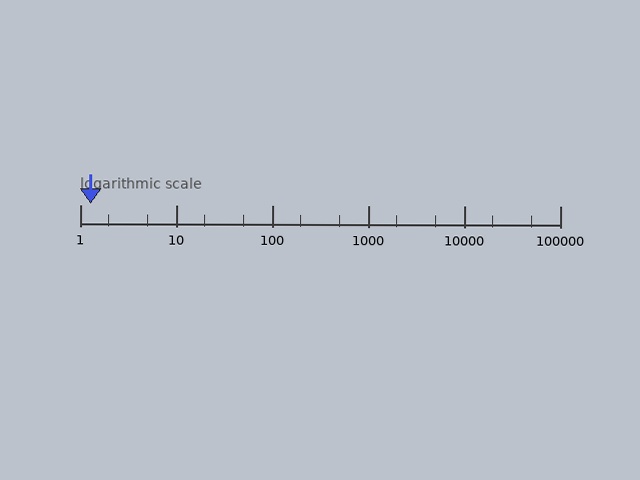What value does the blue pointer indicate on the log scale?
The pointer indicates approximately 1.3.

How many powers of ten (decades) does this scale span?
The scale spans 5 decades, from 1 to 100000.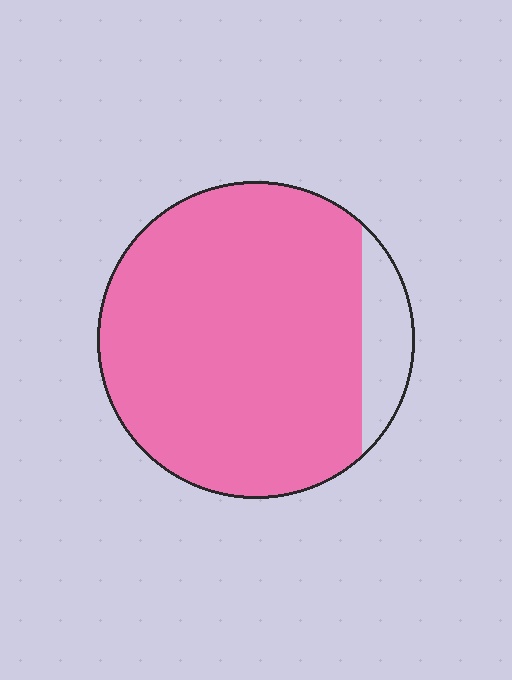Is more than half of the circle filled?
Yes.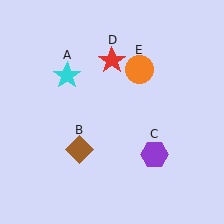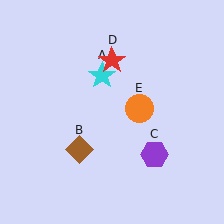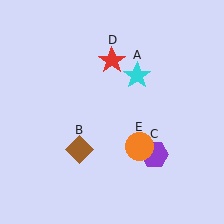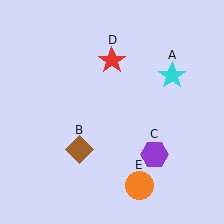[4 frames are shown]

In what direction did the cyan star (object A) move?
The cyan star (object A) moved right.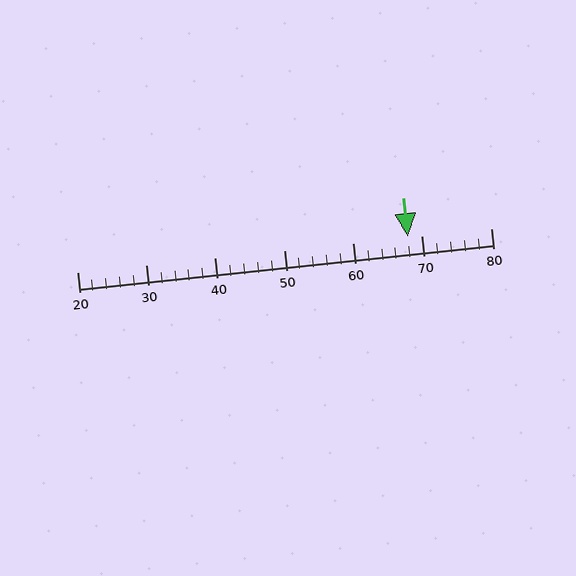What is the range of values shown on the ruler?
The ruler shows values from 20 to 80.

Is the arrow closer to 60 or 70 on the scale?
The arrow is closer to 70.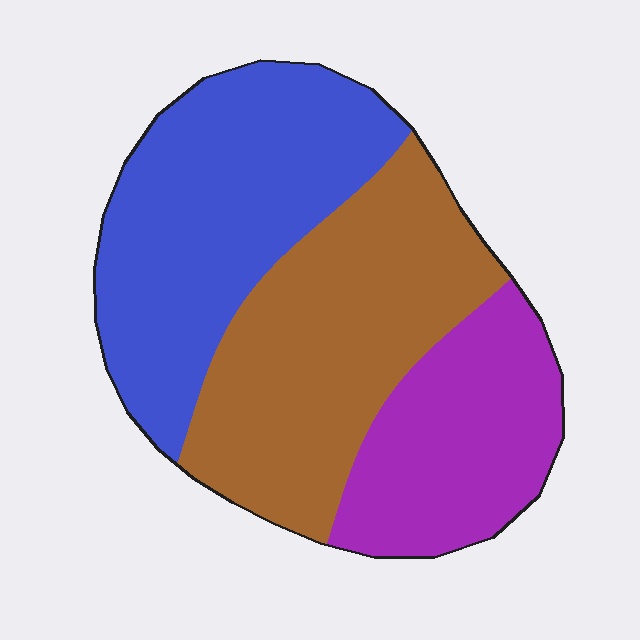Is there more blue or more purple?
Blue.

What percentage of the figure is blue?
Blue takes up between a quarter and a half of the figure.